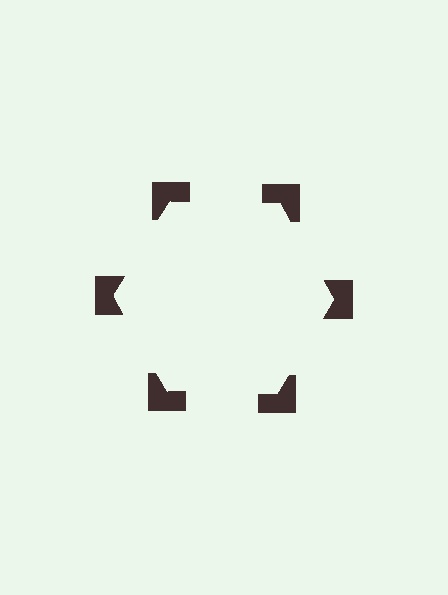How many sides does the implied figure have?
6 sides.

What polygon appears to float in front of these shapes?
An illusory hexagon — its edges are inferred from the aligned wedge cuts in the notched squares, not physically drawn.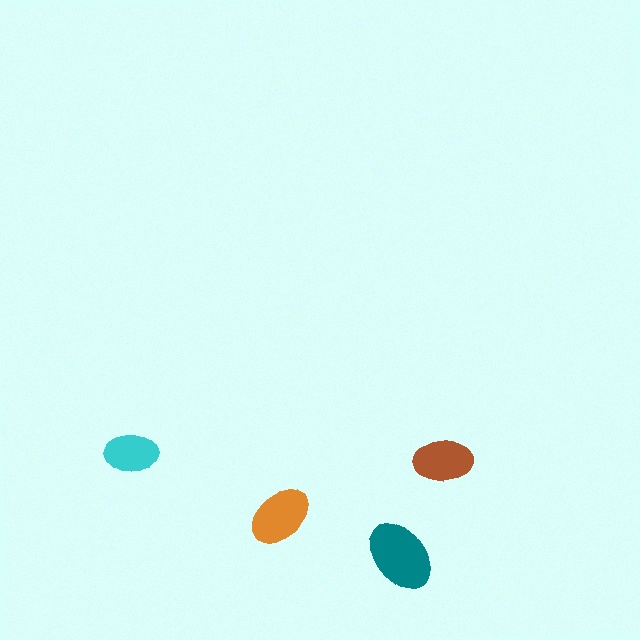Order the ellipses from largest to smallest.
the teal one, the orange one, the brown one, the cyan one.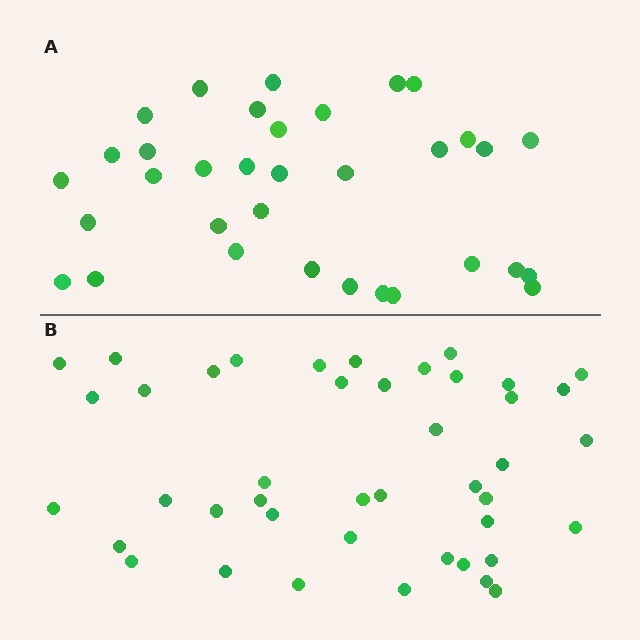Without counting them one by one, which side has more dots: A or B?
Region B (the bottom region) has more dots.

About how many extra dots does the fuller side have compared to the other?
Region B has roughly 8 or so more dots than region A.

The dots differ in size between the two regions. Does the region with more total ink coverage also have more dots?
No. Region A has more total ink coverage because its dots are larger, but region B actually contains more individual dots. Total area can be misleading — the number of items is what matters here.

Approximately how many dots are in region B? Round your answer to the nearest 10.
About 40 dots. (The exact count is 43, which rounds to 40.)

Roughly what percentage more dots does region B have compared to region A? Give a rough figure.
About 25% more.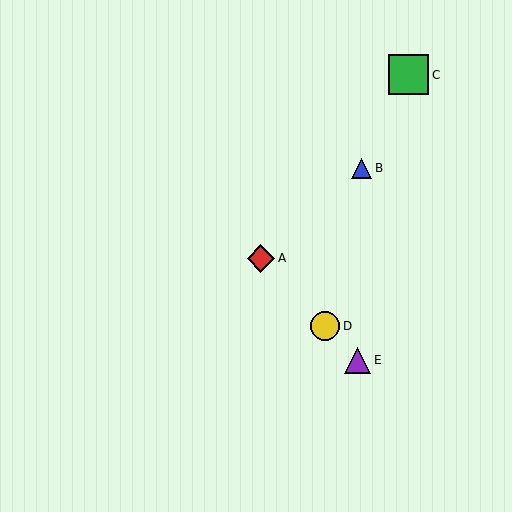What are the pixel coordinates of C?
Object C is at (409, 75).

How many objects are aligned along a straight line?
3 objects (A, D, E) are aligned along a straight line.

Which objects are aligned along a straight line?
Objects A, D, E are aligned along a straight line.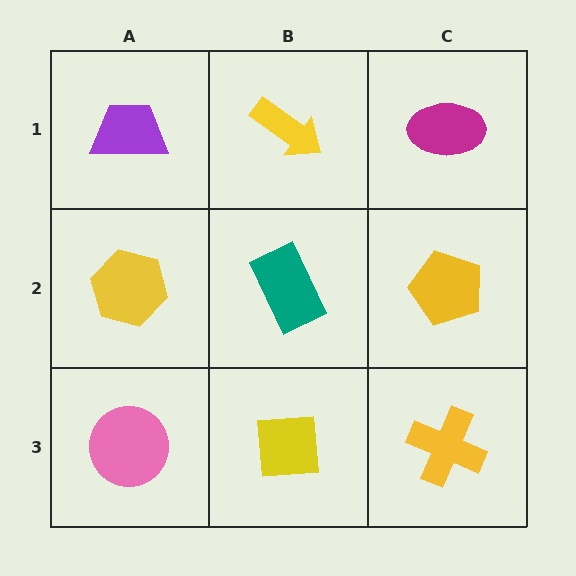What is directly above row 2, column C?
A magenta ellipse.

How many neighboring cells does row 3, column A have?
2.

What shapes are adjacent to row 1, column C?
A yellow pentagon (row 2, column C), a yellow arrow (row 1, column B).